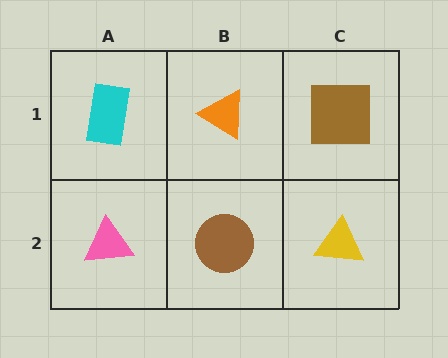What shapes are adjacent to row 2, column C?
A brown square (row 1, column C), a brown circle (row 2, column B).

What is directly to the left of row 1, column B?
A cyan rectangle.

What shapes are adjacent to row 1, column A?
A pink triangle (row 2, column A), an orange triangle (row 1, column B).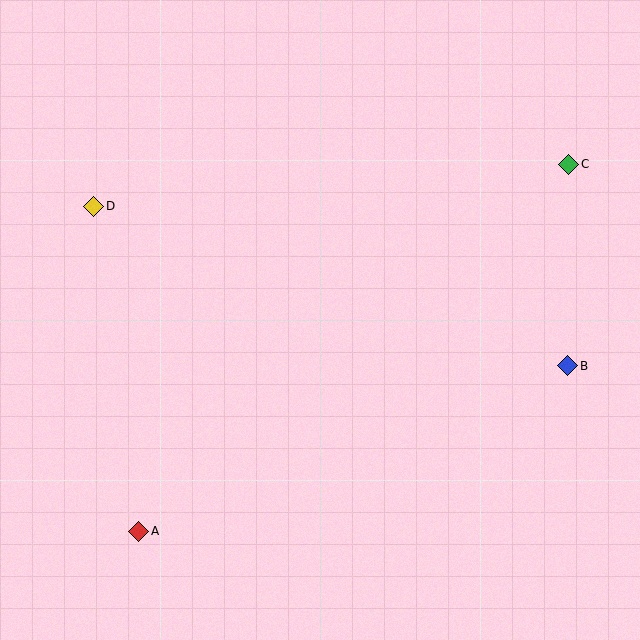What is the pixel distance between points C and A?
The distance between C and A is 565 pixels.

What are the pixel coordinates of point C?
Point C is at (569, 164).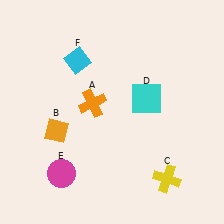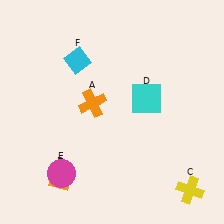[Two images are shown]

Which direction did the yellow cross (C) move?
The yellow cross (C) moved right.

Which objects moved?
The objects that moved are: the orange diamond (B), the yellow cross (C).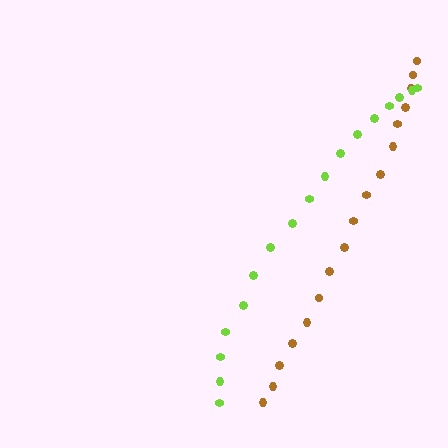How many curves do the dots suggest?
There are 2 distinct paths.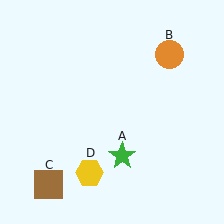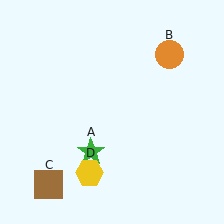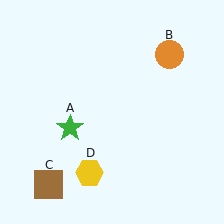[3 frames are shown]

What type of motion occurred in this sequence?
The green star (object A) rotated clockwise around the center of the scene.